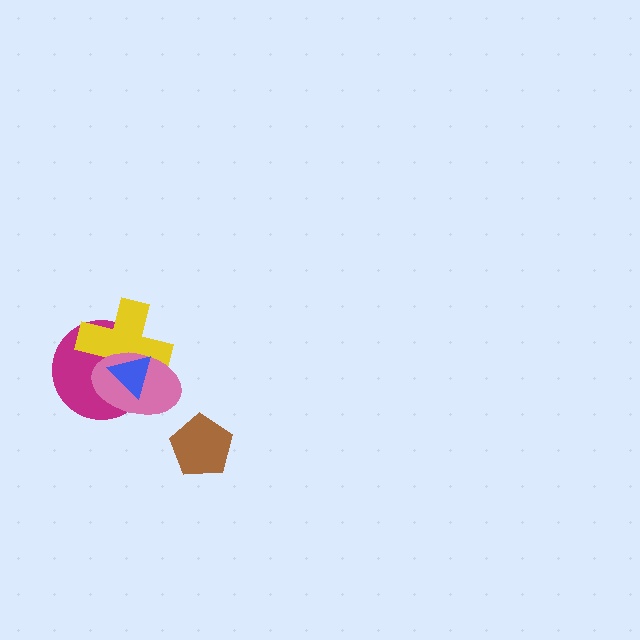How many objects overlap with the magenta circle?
3 objects overlap with the magenta circle.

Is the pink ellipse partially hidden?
Yes, it is partially covered by another shape.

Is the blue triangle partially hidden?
No, no other shape covers it.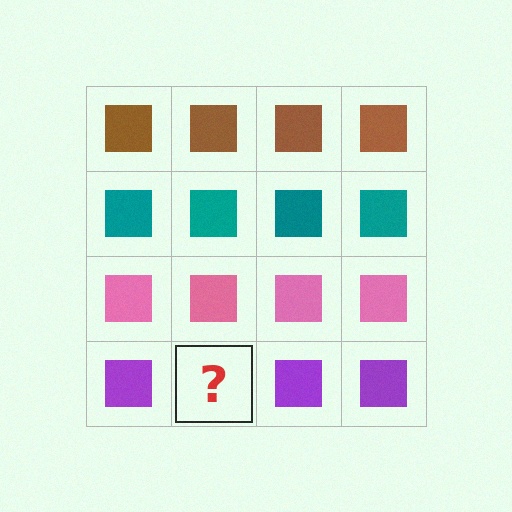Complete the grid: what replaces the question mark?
The question mark should be replaced with a purple square.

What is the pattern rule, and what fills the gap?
The rule is that each row has a consistent color. The gap should be filled with a purple square.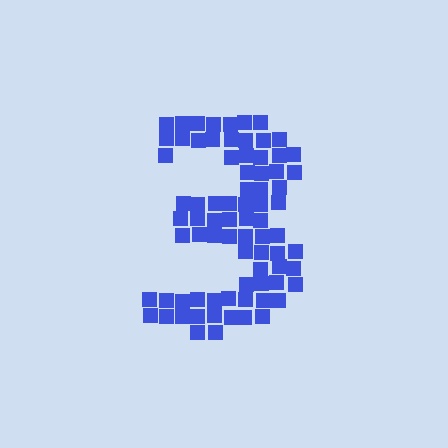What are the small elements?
The small elements are squares.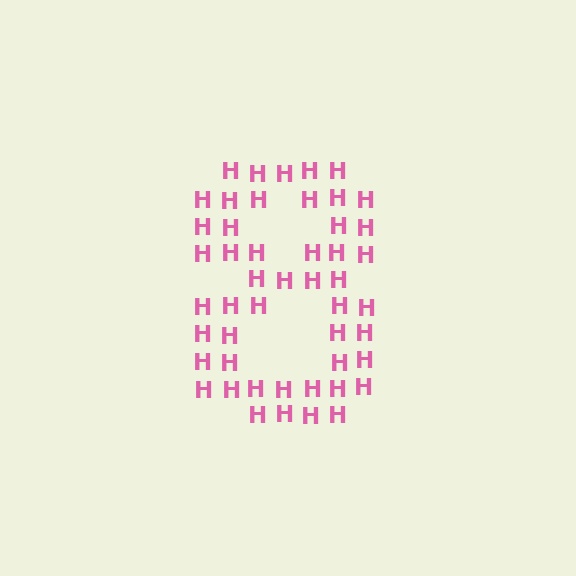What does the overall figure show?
The overall figure shows the digit 8.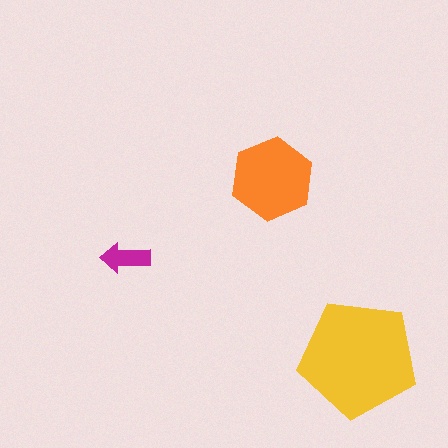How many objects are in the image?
There are 3 objects in the image.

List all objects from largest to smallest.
The yellow pentagon, the orange hexagon, the magenta arrow.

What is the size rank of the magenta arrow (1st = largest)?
3rd.